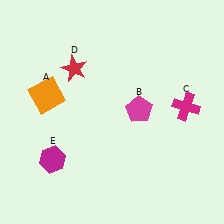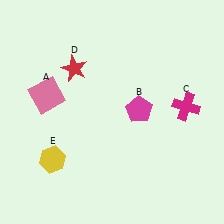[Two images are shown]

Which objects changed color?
A changed from orange to pink. E changed from magenta to yellow.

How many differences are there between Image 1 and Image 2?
There are 2 differences between the two images.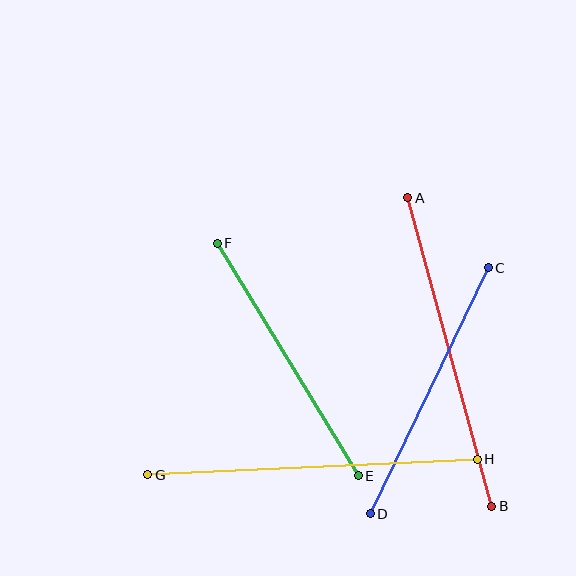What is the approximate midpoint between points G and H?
The midpoint is at approximately (313, 467) pixels.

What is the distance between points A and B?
The distance is approximately 320 pixels.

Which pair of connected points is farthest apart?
Points G and H are farthest apart.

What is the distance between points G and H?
The distance is approximately 330 pixels.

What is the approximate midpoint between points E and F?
The midpoint is at approximately (288, 360) pixels.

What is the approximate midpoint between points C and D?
The midpoint is at approximately (429, 391) pixels.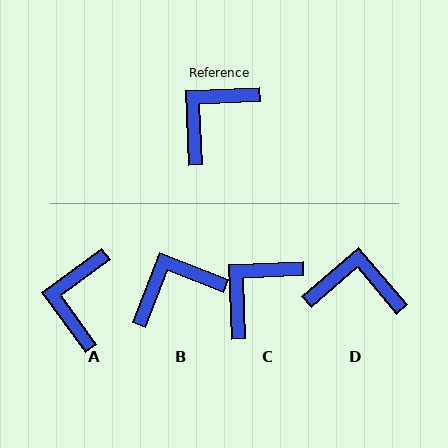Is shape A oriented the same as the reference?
No, it is off by about 34 degrees.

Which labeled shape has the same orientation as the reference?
C.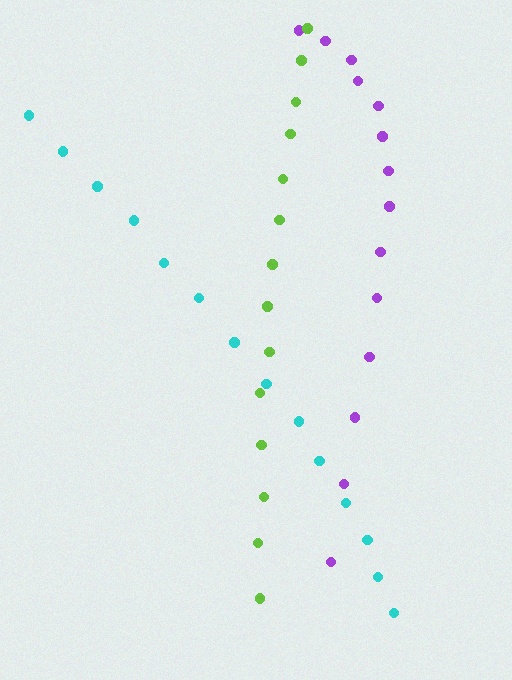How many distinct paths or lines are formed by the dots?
There are 3 distinct paths.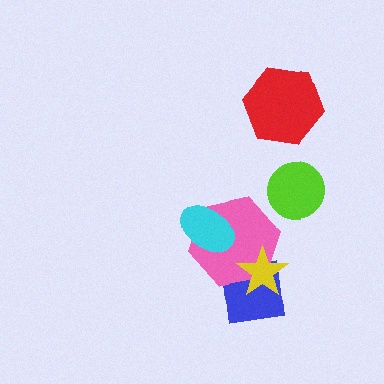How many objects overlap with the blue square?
2 objects overlap with the blue square.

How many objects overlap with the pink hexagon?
3 objects overlap with the pink hexagon.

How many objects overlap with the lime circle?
0 objects overlap with the lime circle.